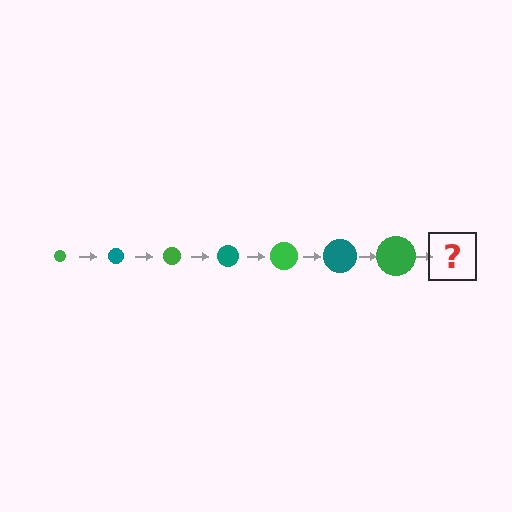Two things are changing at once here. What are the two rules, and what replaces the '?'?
The two rules are that the circle grows larger each step and the color cycles through green and teal. The '?' should be a teal circle, larger than the previous one.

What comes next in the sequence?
The next element should be a teal circle, larger than the previous one.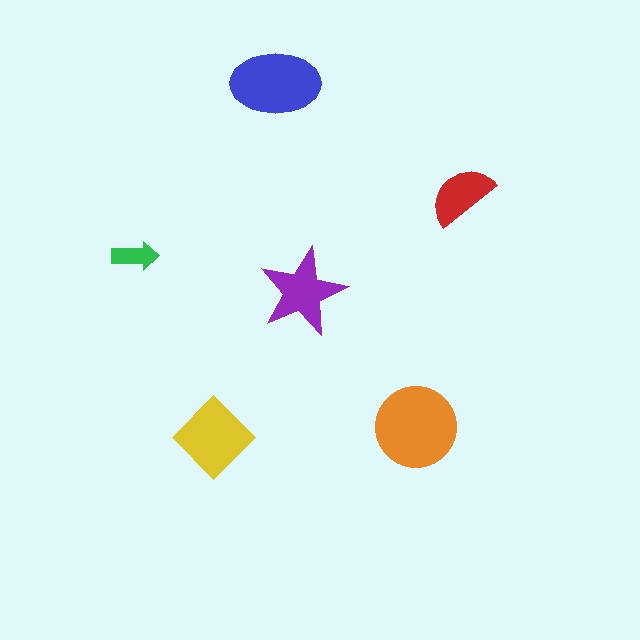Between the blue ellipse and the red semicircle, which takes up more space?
The blue ellipse.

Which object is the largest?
The orange circle.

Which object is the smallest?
The green arrow.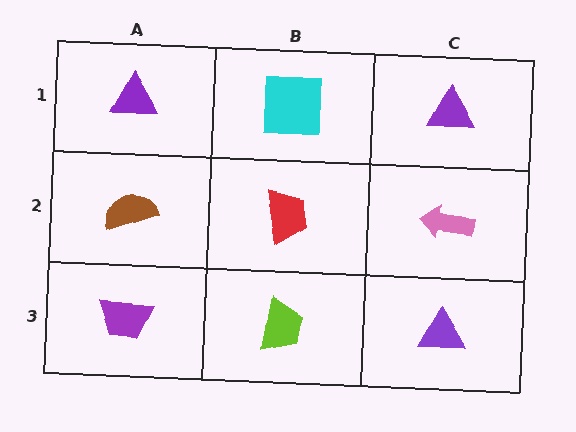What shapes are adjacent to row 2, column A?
A purple triangle (row 1, column A), a purple trapezoid (row 3, column A), a red trapezoid (row 2, column B).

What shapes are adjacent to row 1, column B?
A red trapezoid (row 2, column B), a purple triangle (row 1, column A), a purple triangle (row 1, column C).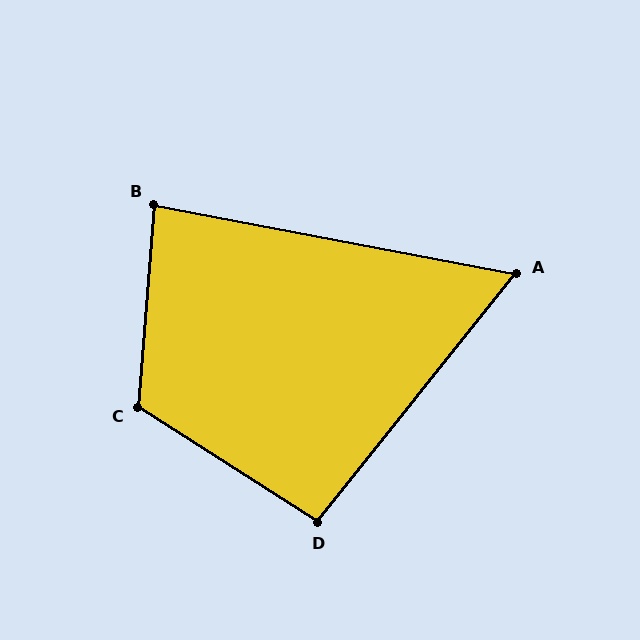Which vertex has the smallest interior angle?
A, at approximately 62 degrees.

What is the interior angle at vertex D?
Approximately 96 degrees (obtuse).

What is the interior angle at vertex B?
Approximately 84 degrees (acute).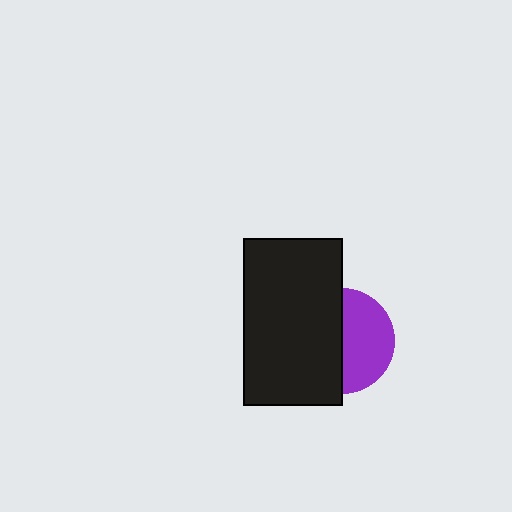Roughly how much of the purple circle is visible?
About half of it is visible (roughly 48%).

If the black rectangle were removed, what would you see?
You would see the complete purple circle.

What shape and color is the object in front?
The object in front is a black rectangle.